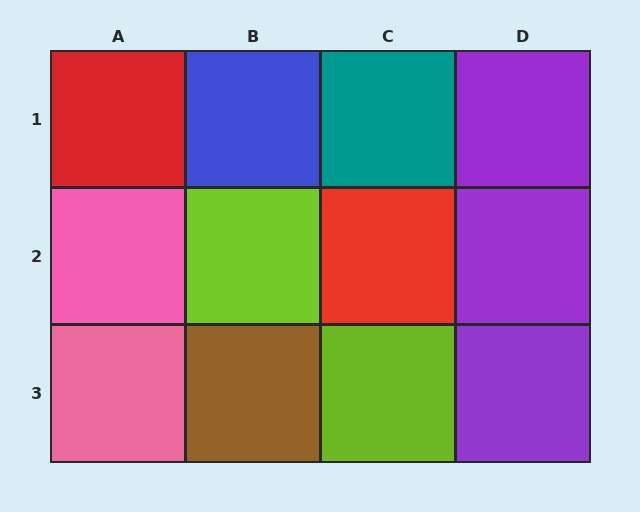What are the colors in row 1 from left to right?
Red, blue, teal, purple.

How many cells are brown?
1 cell is brown.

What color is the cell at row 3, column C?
Lime.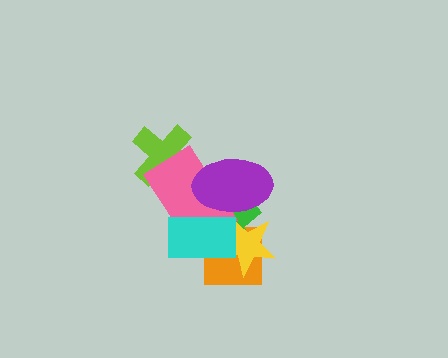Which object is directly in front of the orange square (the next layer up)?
The green cross is directly in front of the orange square.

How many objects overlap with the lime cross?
1 object overlaps with the lime cross.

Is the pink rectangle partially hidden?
Yes, it is partially covered by another shape.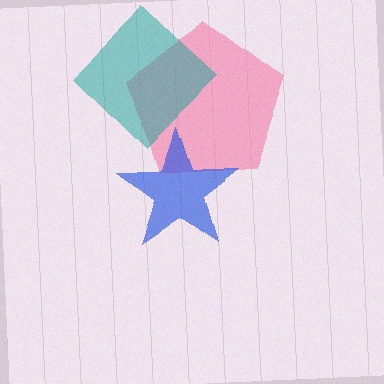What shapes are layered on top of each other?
The layered shapes are: a pink pentagon, a teal diamond, a blue star.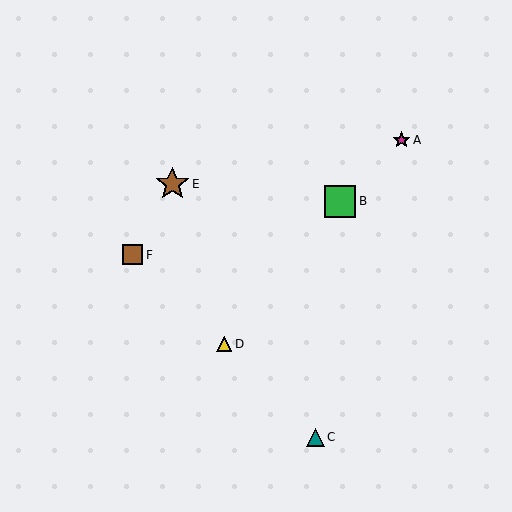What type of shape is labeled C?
Shape C is a teal triangle.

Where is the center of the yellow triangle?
The center of the yellow triangle is at (224, 344).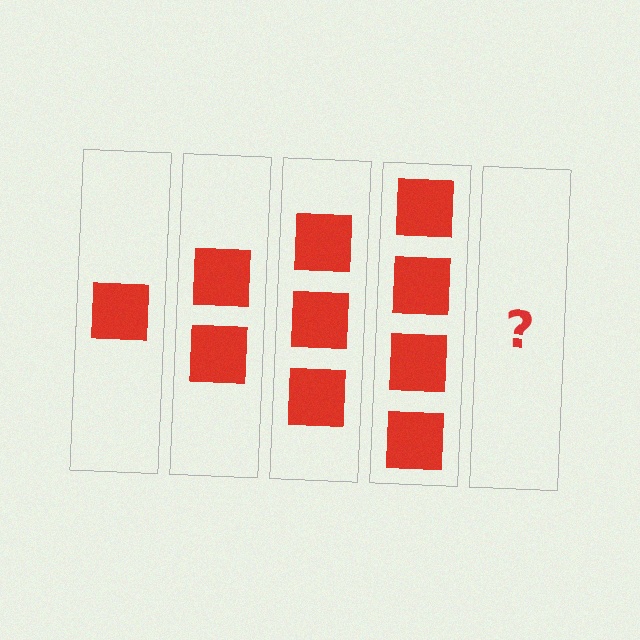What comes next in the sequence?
The next element should be 5 squares.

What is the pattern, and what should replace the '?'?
The pattern is that each step adds one more square. The '?' should be 5 squares.